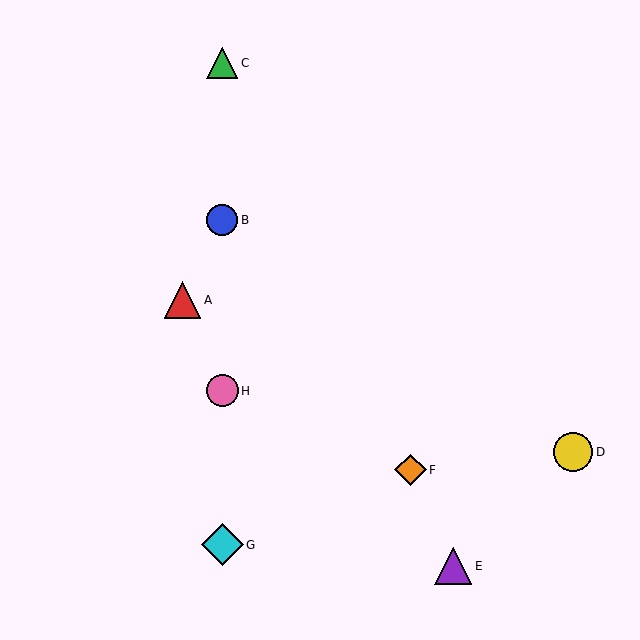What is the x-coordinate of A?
Object A is at x≈182.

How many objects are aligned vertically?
4 objects (B, C, G, H) are aligned vertically.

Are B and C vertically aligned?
Yes, both are at x≈222.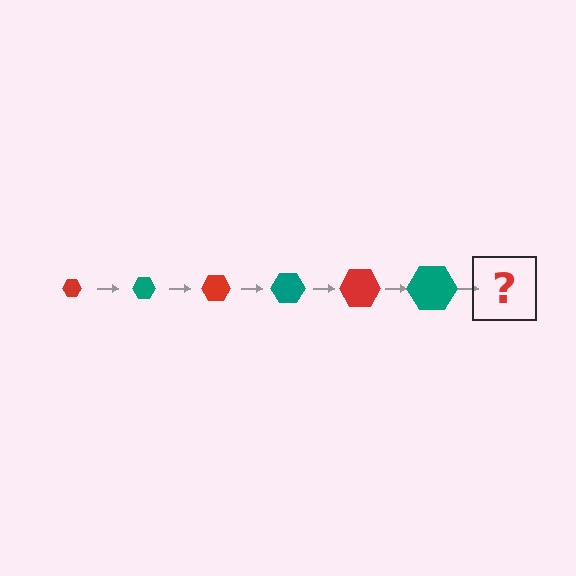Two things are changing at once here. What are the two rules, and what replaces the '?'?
The two rules are that the hexagon grows larger each step and the color cycles through red and teal. The '?' should be a red hexagon, larger than the previous one.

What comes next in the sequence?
The next element should be a red hexagon, larger than the previous one.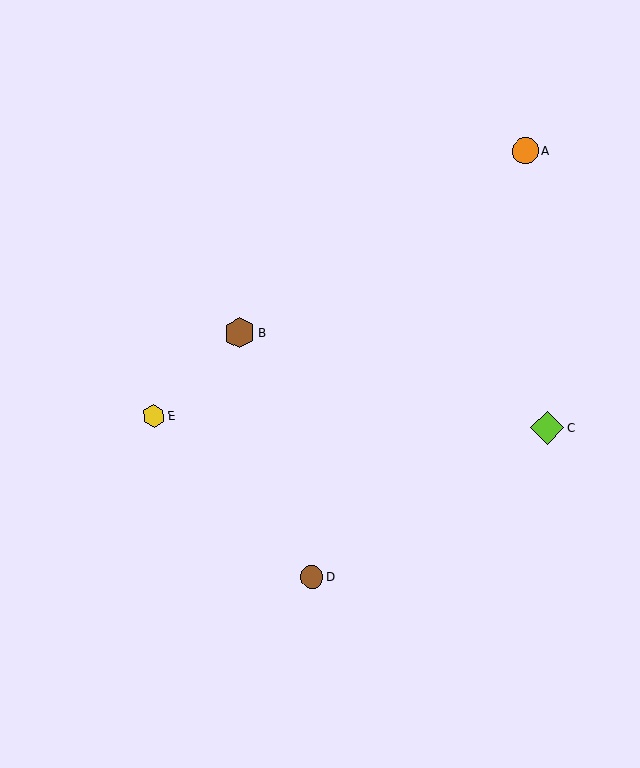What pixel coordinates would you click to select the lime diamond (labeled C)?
Click at (547, 428) to select the lime diamond C.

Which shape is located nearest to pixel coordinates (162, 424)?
The yellow hexagon (labeled E) at (154, 416) is nearest to that location.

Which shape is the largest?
The lime diamond (labeled C) is the largest.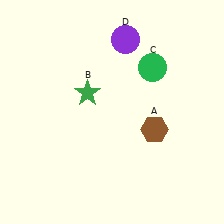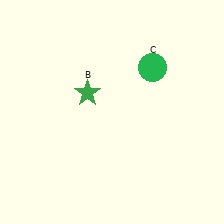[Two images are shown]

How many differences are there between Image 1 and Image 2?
There are 2 differences between the two images.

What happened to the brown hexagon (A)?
The brown hexagon (A) was removed in Image 2. It was in the bottom-right area of Image 1.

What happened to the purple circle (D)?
The purple circle (D) was removed in Image 2. It was in the top-right area of Image 1.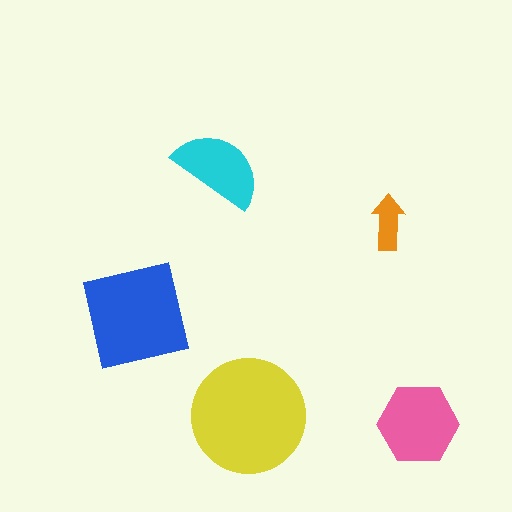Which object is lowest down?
The pink hexagon is bottommost.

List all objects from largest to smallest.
The yellow circle, the blue square, the pink hexagon, the cyan semicircle, the orange arrow.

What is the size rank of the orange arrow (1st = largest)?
5th.